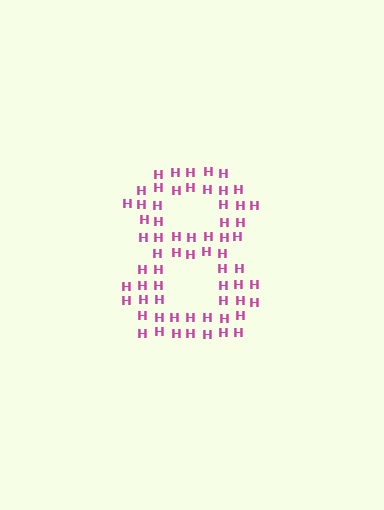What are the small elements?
The small elements are letter H's.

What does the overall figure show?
The overall figure shows the digit 8.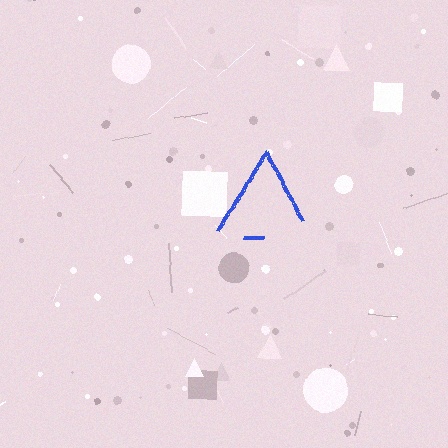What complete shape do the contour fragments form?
The contour fragments form a triangle.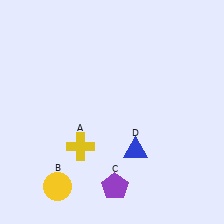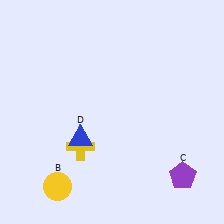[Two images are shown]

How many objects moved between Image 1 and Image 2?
2 objects moved between the two images.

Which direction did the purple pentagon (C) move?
The purple pentagon (C) moved right.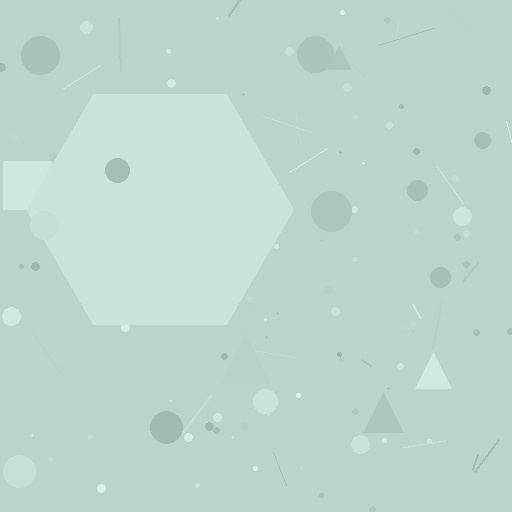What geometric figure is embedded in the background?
A hexagon is embedded in the background.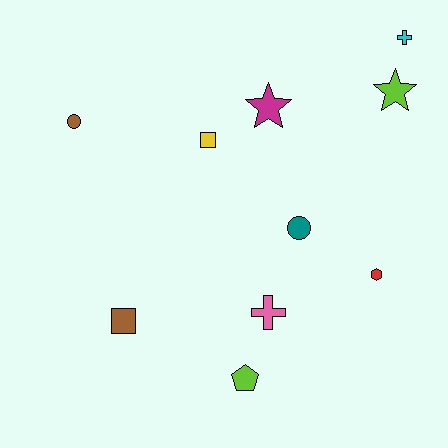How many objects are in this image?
There are 10 objects.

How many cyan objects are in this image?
There is 1 cyan object.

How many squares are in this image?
There are 2 squares.